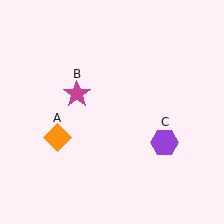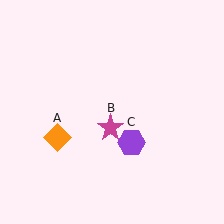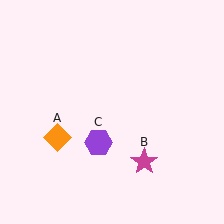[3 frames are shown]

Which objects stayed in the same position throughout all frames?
Orange diamond (object A) remained stationary.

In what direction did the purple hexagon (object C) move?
The purple hexagon (object C) moved left.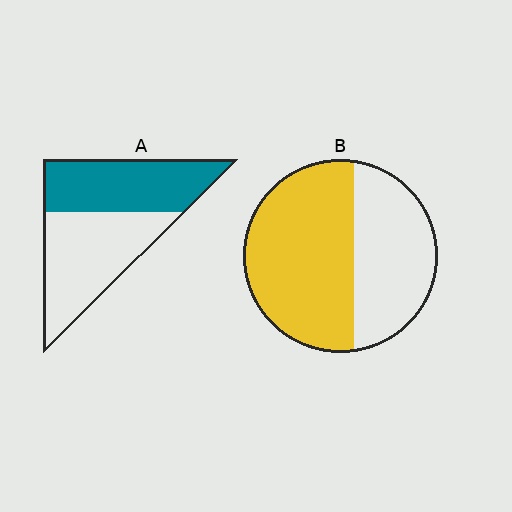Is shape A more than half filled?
Roughly half.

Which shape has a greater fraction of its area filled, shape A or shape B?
Shape B.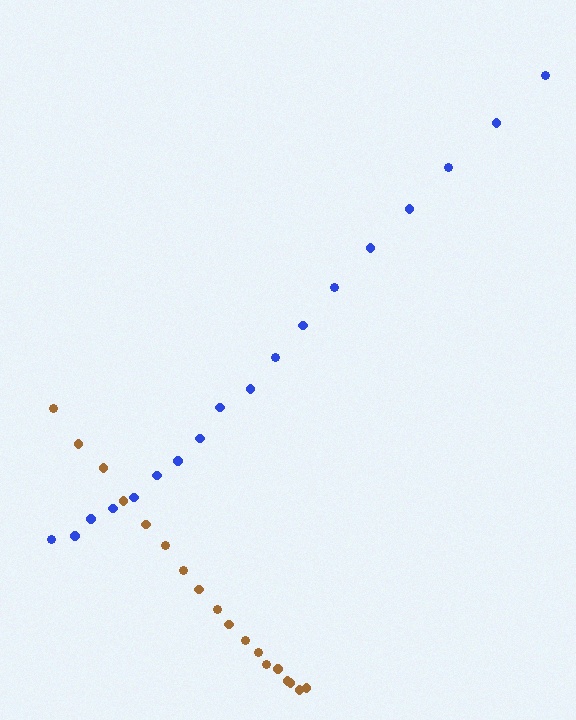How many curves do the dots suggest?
There are 2 distinct paths.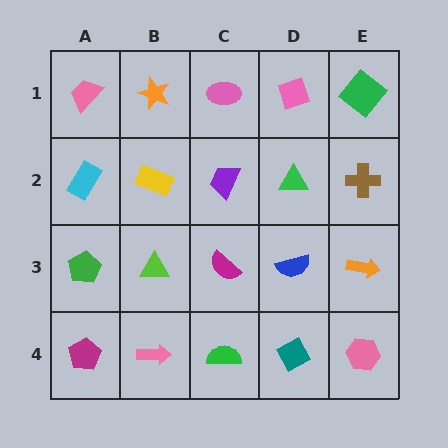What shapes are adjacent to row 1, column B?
A yellow rectangle (row 2, column B), a pink trapezoid (row 1, column A), a pink ellipse (row 1, column C).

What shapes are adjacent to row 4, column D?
A blue semicircle (row 3, column D), a green semicircle (row 4, column C), a pink hexagon (row 4, column E).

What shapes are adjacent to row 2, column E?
A green diamond (row 1, column E), an orange arrow (row 3, column E), a green triangle (row 2, column D).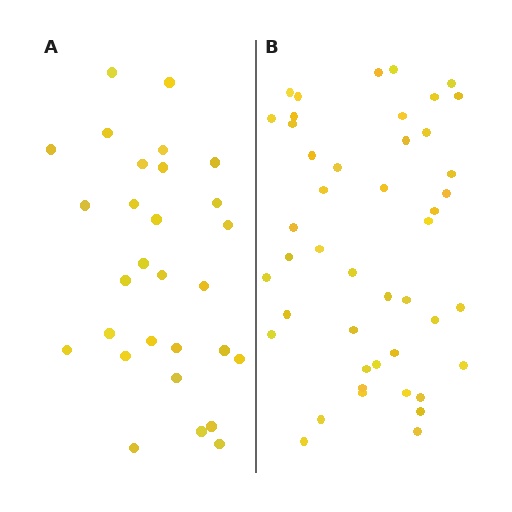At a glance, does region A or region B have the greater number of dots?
Region B (the right region) has more dots.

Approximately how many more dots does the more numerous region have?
Region B has approximately 15 more dots than region A.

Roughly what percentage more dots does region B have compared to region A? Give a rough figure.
About 55% more.